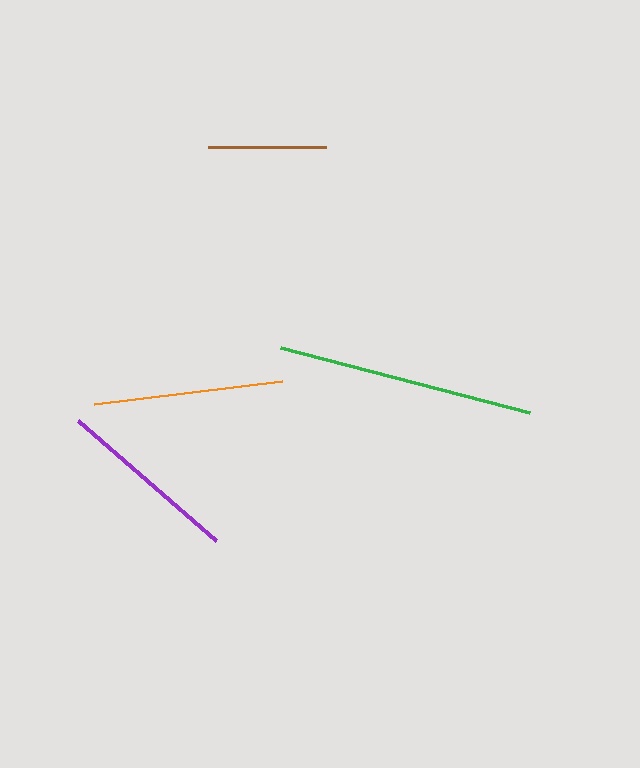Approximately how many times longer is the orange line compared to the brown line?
The orange line is approximately 1.6 times the length of the brown line.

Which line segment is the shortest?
The brown line is the shortest at approximately 118 pixels.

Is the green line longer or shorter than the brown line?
The green line is longer than the brown line.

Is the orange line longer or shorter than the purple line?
The orange line is longer than the purple line.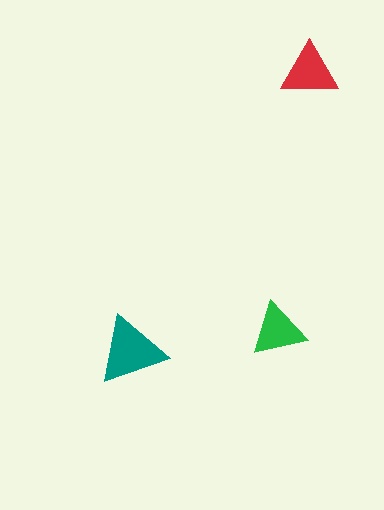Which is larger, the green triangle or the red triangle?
The red one.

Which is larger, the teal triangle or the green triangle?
The teal one.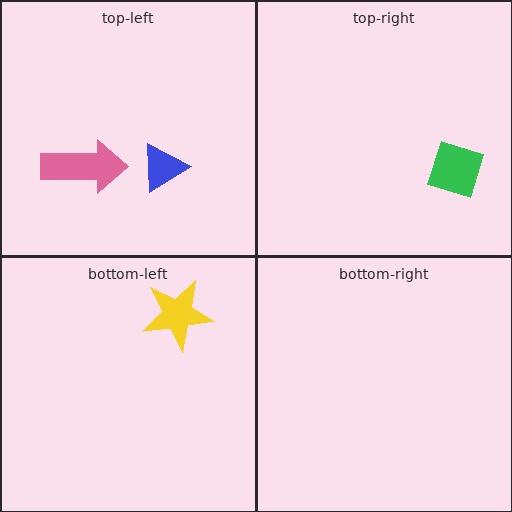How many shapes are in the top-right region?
1.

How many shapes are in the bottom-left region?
1.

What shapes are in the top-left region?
The pink arrow, the blue triangle.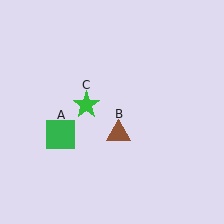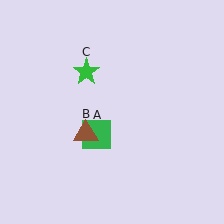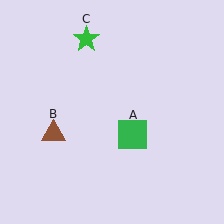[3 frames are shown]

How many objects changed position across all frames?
3 objects changed position: green square (object A), brown triangle (object B), green star (object C).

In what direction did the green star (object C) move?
The green star (object C) moved up.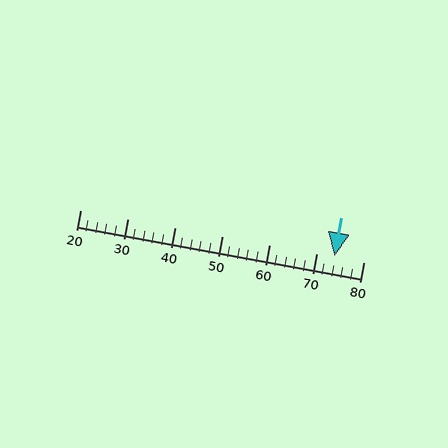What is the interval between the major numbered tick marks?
The major tick marks are spaced 10 units apart.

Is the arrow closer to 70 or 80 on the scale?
The arrow is closer to 70.